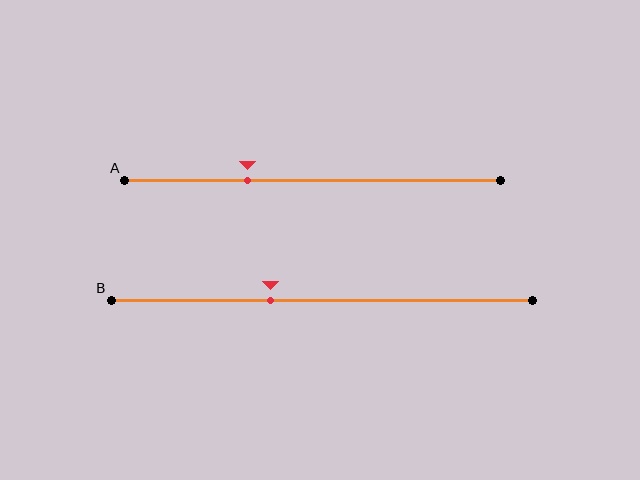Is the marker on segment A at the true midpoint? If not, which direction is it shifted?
No, the marker on segment A is shifted to the left by about 17% of the segment length.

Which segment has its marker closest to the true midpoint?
Segment B has its marker closest to the true midpoint.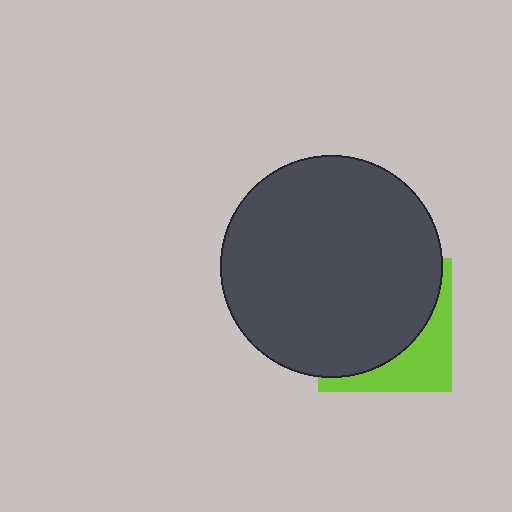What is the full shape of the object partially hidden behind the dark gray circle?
The partially hidden object is a lime square.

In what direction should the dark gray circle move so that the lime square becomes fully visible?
The dark gray circle should move toward the upper-left. That is the shortest direction to clear the overlap and leave the lime square fully visible.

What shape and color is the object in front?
The object in front is a dark gray circle.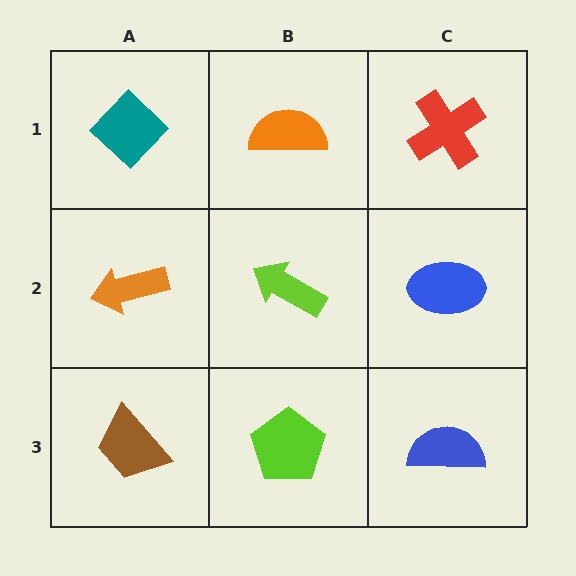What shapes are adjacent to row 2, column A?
A teal diamond (row 1, column A), a brown trapezoid (row 3, column A), a lime arrow (row 2, column B).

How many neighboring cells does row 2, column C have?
3.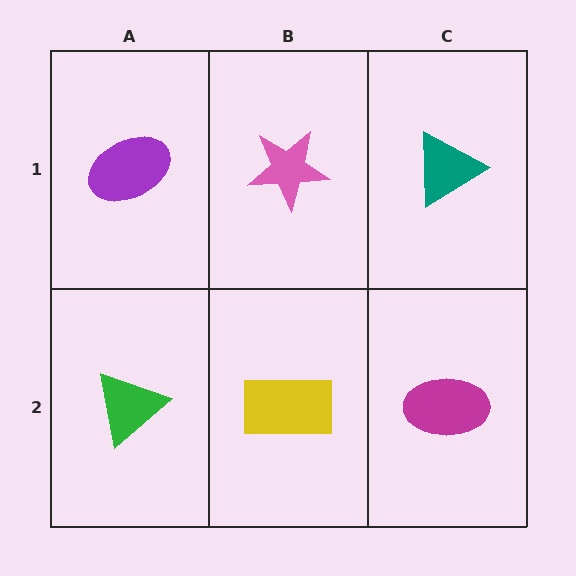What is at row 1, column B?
A pink star.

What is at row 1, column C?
A teal triangle.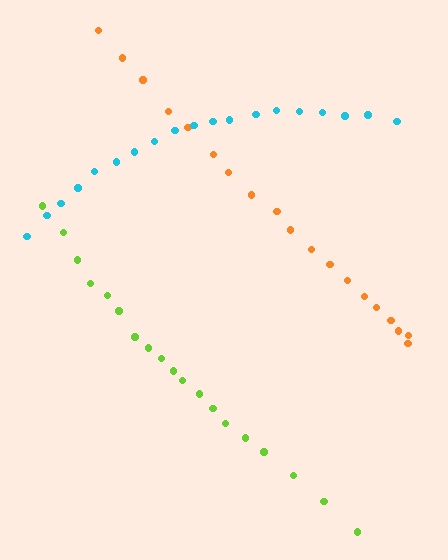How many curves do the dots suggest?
There are 3 distinct paths.